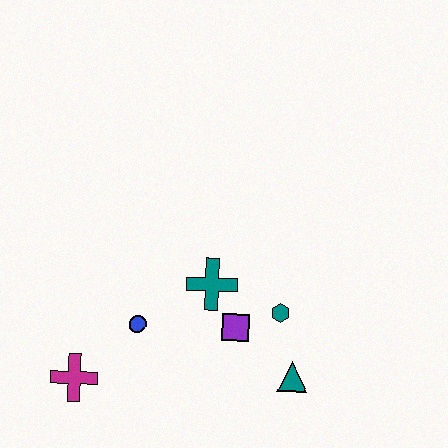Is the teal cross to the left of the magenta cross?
No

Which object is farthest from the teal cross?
The magenta cross is farthest from the teal cross.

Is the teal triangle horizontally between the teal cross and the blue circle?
No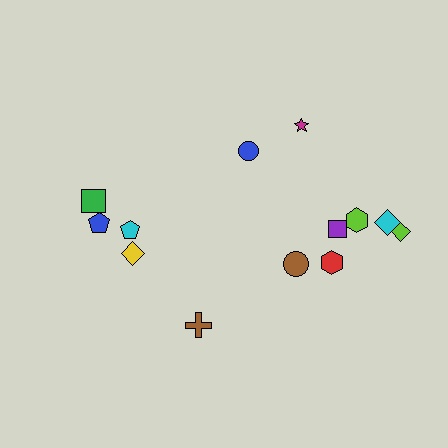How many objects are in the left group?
There are 5 objects.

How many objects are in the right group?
There are 8 objects.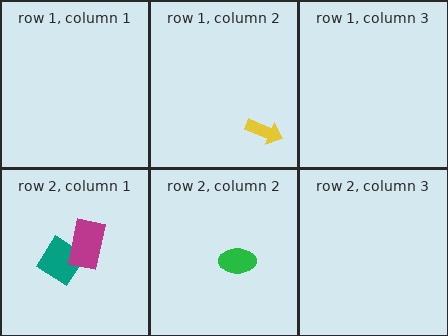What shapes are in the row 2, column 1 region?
The teal diamond, the magenta rectangle.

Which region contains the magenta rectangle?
The row 2, column 1 region.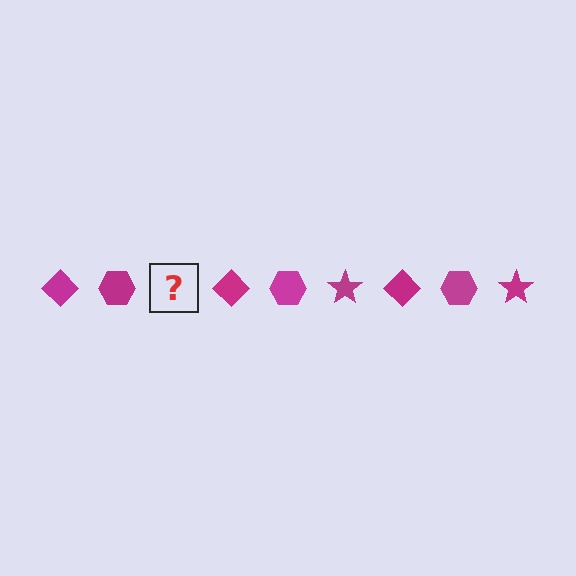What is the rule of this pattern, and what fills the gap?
The rule is that the pattern cycles through diamond, hexagon, star shapes in magenta. The gap should be filled with a magenta star.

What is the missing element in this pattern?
The missing element is a magenta star.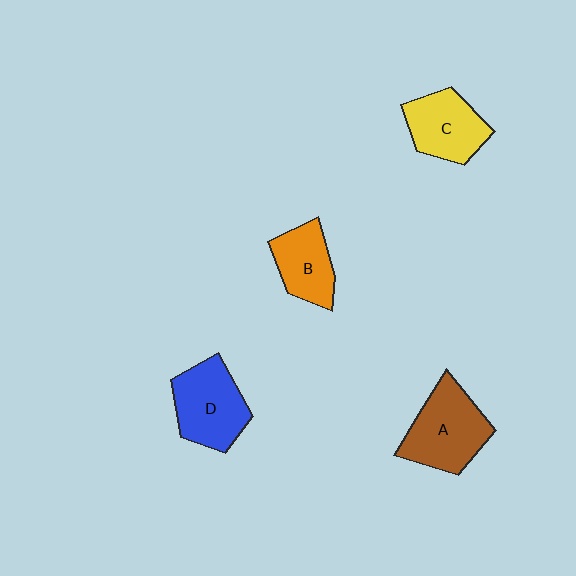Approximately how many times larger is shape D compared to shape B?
Approximately 1.3 times.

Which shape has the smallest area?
Shape B (orange).